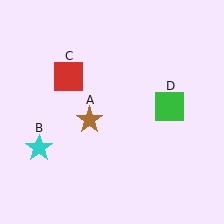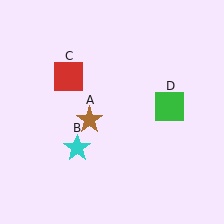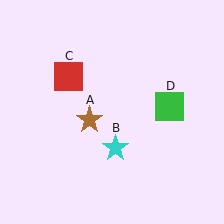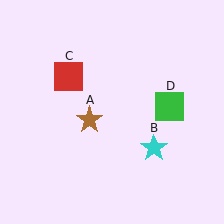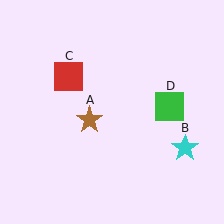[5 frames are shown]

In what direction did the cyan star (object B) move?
The cyan star (object B) moved right.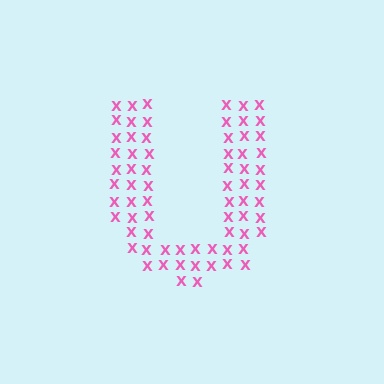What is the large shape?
The large shape is the letter U.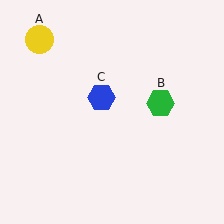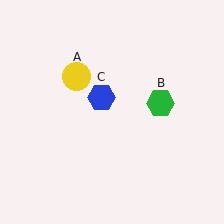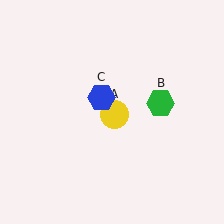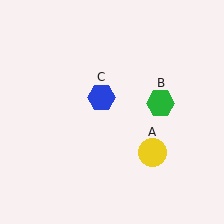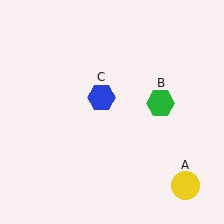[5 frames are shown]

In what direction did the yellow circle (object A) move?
The yellow circle (object A) moved down and to the right.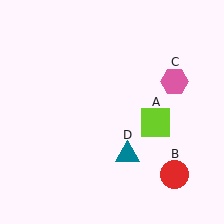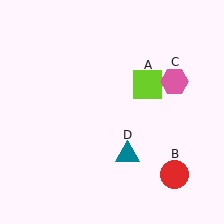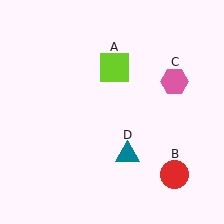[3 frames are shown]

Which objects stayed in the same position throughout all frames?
Red circle (object B) and pink hexagon (object C) and teal triangle (object D) remained stationary.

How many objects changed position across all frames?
1 object changed position: lime square (object A).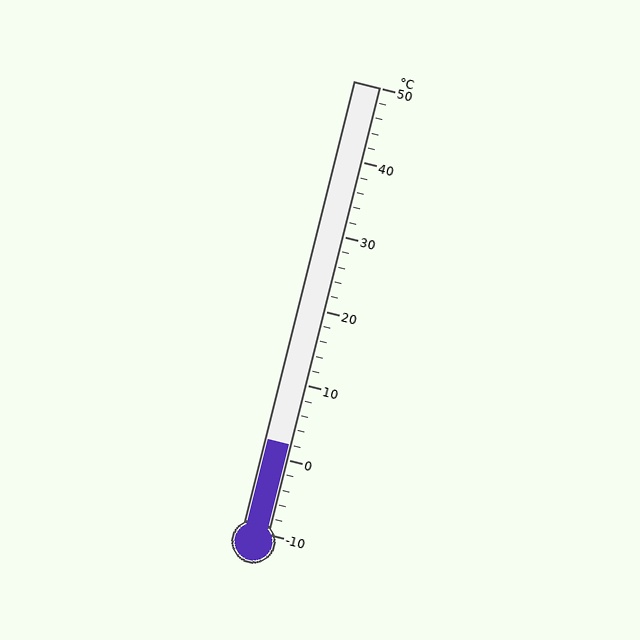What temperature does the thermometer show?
The thermometer shows approximately 2°C.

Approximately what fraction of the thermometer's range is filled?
The thermometer is filled to approximately 20% of its range.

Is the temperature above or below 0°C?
The temperature is above 0°C.